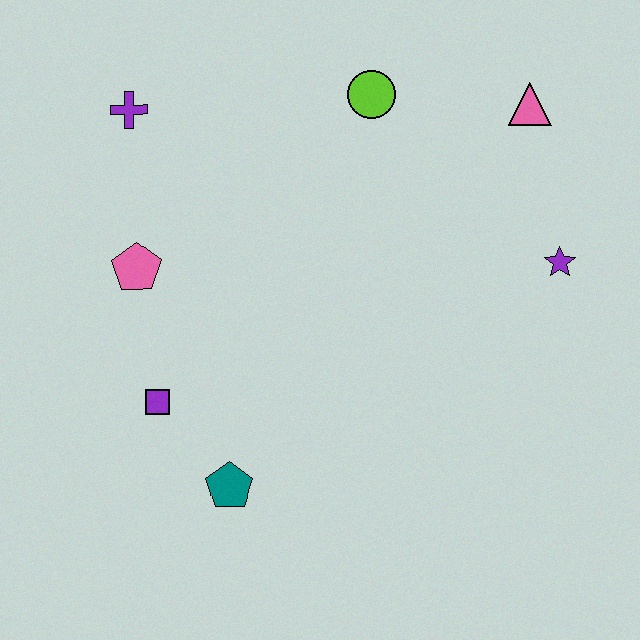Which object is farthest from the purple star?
The purple cross is farthest from the purple star.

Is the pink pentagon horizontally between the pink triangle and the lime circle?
No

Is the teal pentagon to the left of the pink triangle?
Yes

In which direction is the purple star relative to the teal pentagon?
The purple star is to the right of the teal pentagon.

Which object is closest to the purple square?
The teal pentagon is closest to the purple square.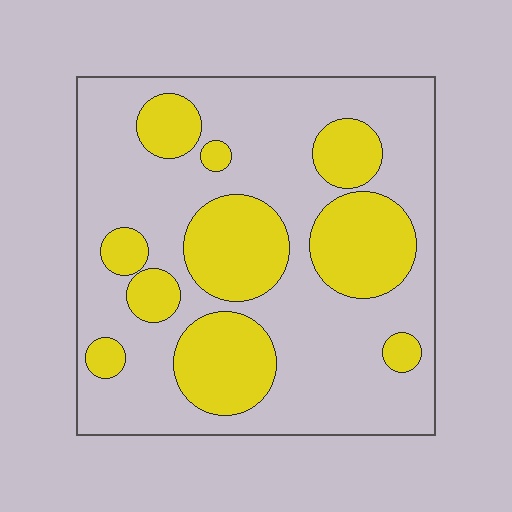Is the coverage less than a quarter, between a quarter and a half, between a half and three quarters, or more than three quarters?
Between a quarter and a half.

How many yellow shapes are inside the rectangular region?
10.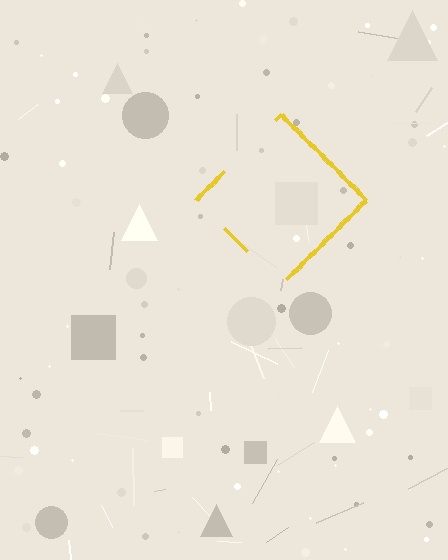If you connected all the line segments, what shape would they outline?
They would outline a diamond.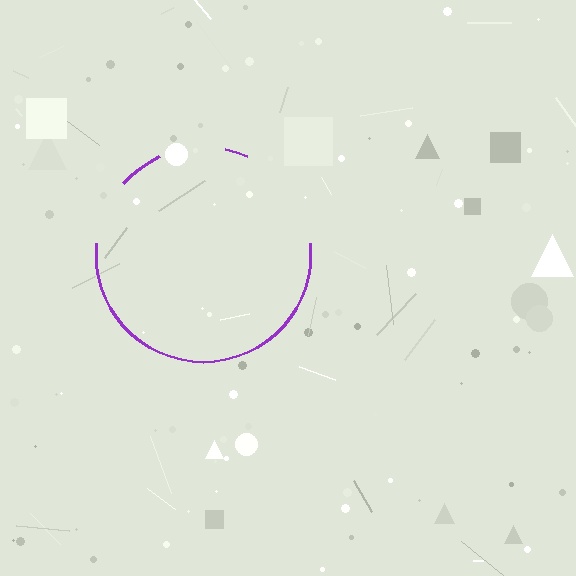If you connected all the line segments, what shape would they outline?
They would outline a circle.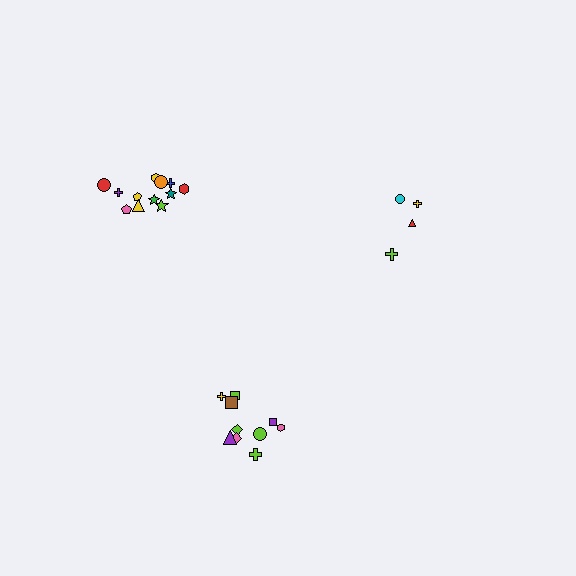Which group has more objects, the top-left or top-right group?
The top-left group.